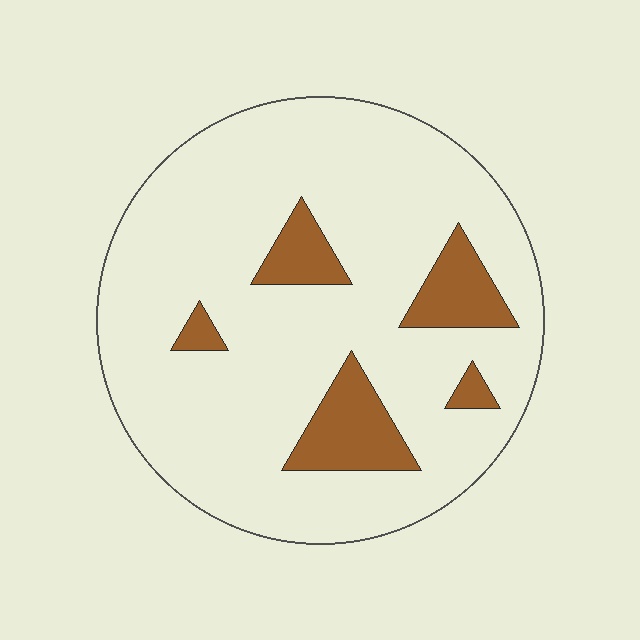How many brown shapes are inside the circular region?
5.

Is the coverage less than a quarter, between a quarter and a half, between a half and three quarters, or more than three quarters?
Less than a quarter.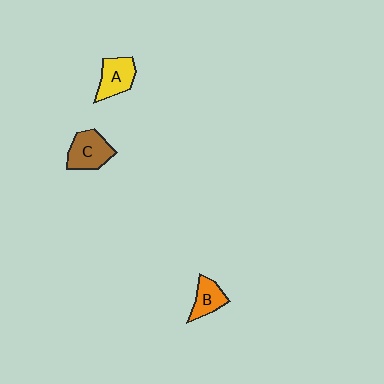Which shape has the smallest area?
Shape B (orange).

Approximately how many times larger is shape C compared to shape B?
Approximately 1.4 times.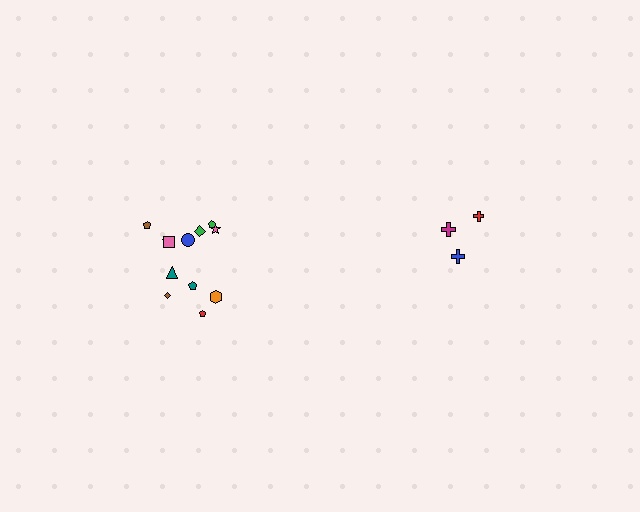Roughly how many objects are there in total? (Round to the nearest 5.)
Roughly 15 objects in total.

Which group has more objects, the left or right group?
The left group.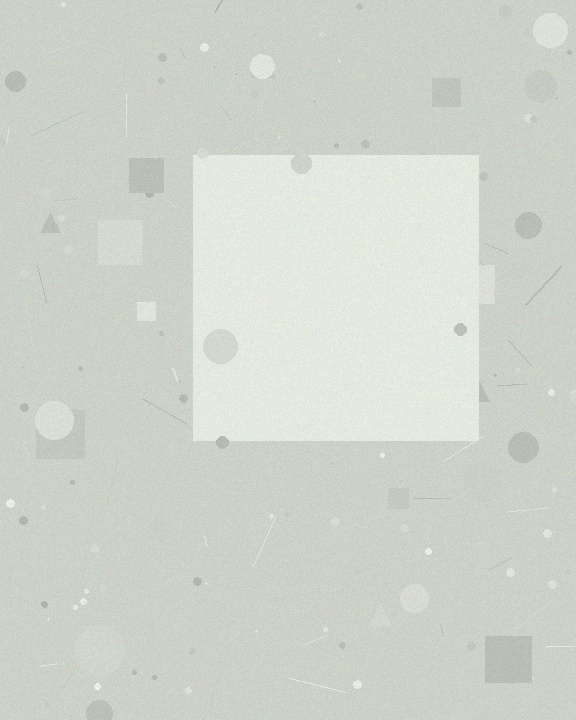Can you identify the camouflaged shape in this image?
The camouflaged shape is a square.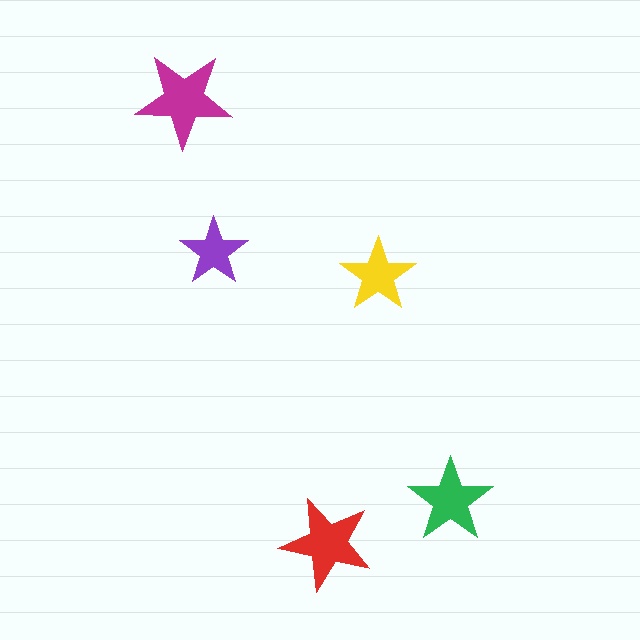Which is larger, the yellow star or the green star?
The green one.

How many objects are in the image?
There are 5 objects in the image.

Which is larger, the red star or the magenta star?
The magenta one.